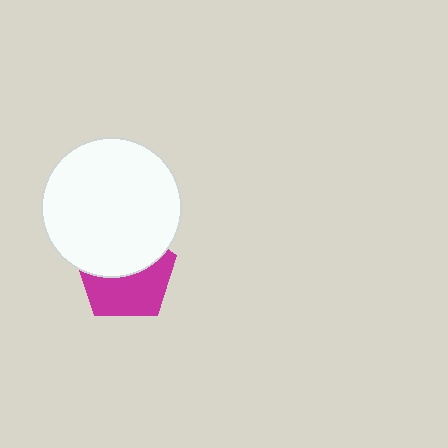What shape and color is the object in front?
The object in front is a white circle.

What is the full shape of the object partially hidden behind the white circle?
The partially hidden object is a magenta pentagon.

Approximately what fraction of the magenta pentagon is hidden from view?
Roughly 49% of the magenta pentagon is hidden behind the white circle.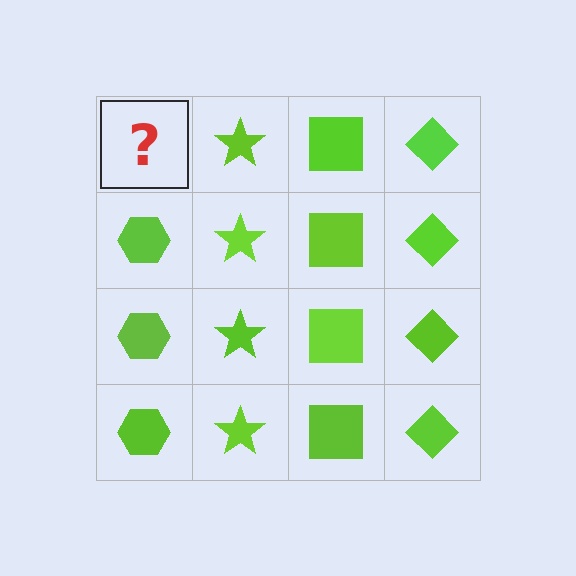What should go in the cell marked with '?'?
The missing cell should contain a lime hexagon.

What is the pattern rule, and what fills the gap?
The rule is that each column has a consistent shape. The gap should be filled with a lime hexagon.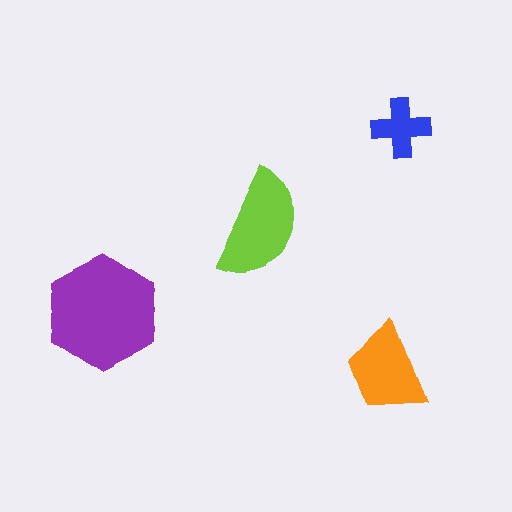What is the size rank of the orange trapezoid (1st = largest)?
3rd.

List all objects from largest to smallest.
The purple hexagon, the lime semicircle, the orange trapezoid, the blue cross.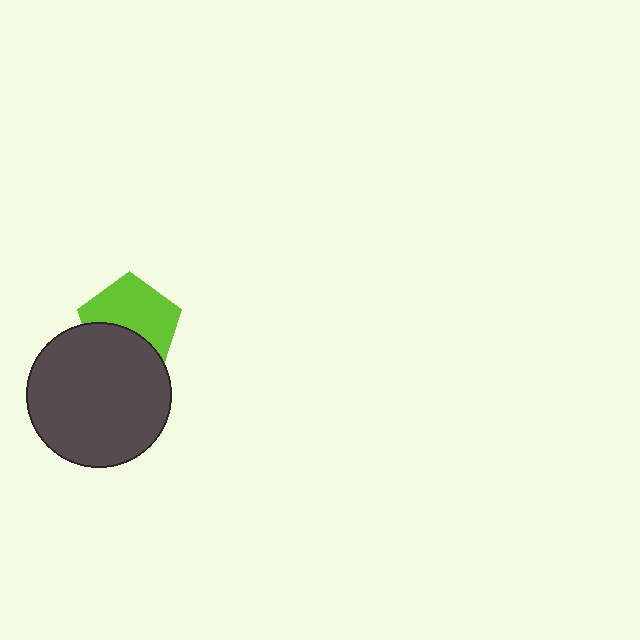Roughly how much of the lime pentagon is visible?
About half of it is visible (roughly 59%).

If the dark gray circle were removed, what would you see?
You would see the complete lime pentagon.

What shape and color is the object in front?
The object in front is a dark gray circle.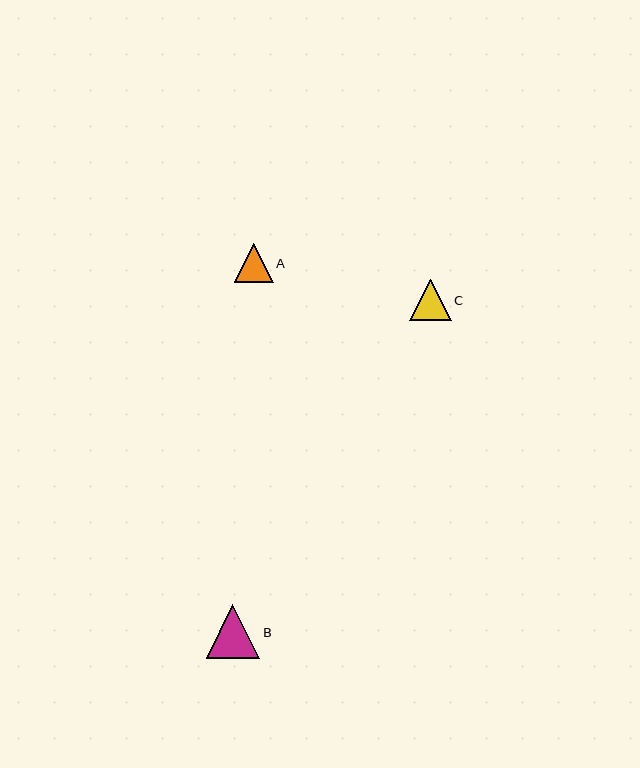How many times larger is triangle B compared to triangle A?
Triangle B is approximately 1.4 times the size of triangle A.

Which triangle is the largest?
Triangle B is the largest with a size of approximately 54 pixels.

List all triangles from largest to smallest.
From largest to smallest: B, C, A.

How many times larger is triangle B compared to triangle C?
Triangle B is approximately 1.3 times the size of triangle C.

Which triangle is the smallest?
Triangle A is the smallest with a size of approximately 39 pixels.